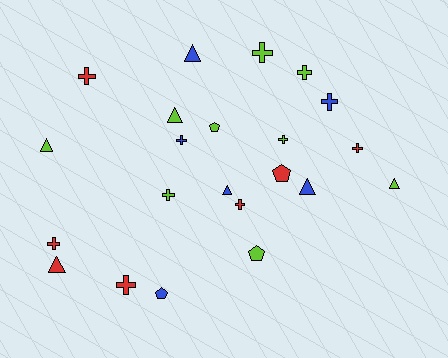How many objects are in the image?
There are 22 objects.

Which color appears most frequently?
Lime, with 9 objects.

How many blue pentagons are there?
There is 1 blue pentagon.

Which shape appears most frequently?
Cross, with 11 objects.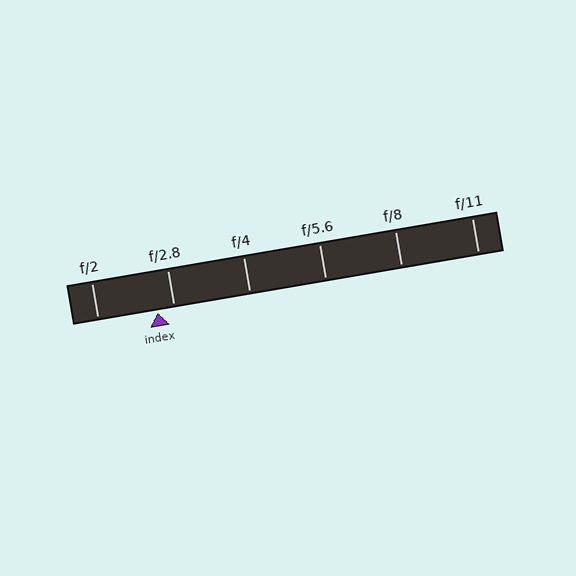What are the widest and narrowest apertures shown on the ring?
The widest aperture shown is f/2 and the narrowest is f/11.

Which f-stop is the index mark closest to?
The index mark is closest to f/2.8.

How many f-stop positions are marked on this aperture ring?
There are 6 f-stop positions marked.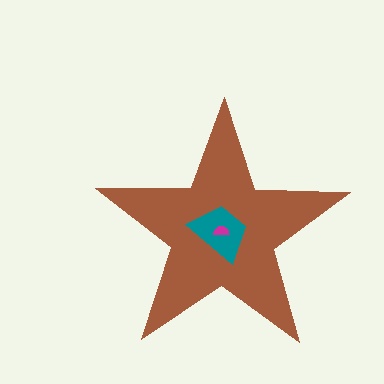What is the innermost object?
The magenta semicircle.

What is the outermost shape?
The brown star.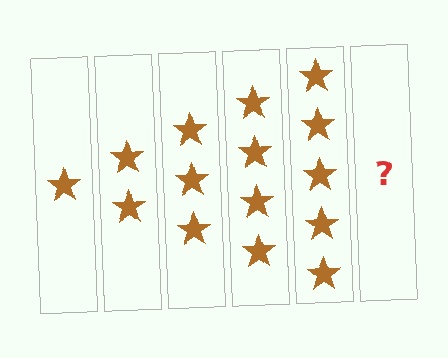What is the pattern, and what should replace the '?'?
The pattern is that each step adds one more star. The '?' should be 6 stars.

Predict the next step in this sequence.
The next step is 6 stars.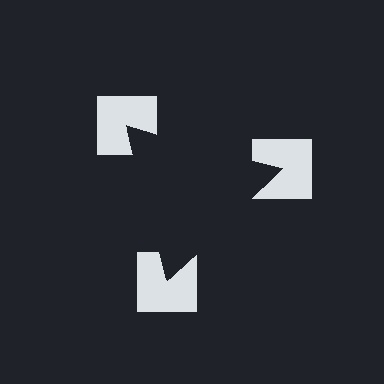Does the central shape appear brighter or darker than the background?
It typically appears slightly darker than the background, even though no actual brightness change is drawn.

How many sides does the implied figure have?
3 sides.